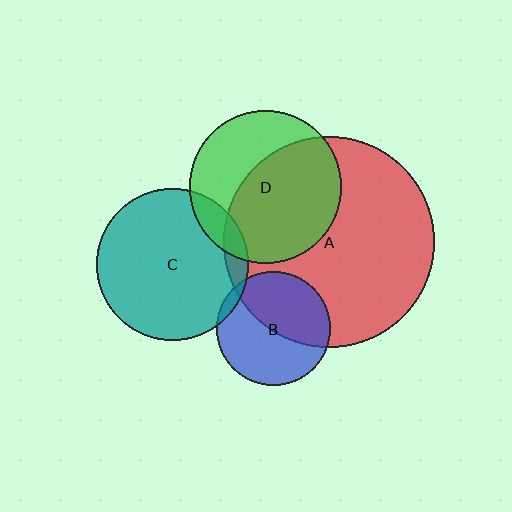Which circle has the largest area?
Circle A (red).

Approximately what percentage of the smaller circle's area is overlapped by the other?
Approximately 45%.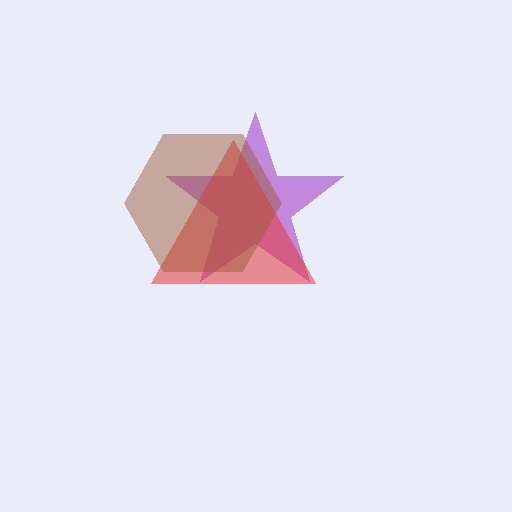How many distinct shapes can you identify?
There are 3 distinct shapes: a purple star, a red triangle, a brown hexagon.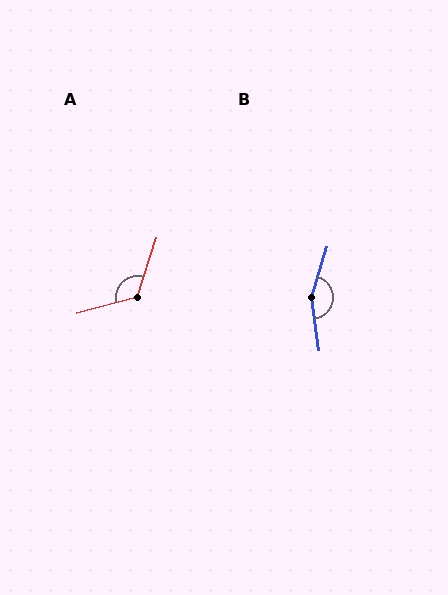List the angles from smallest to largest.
A (123°), B (156°).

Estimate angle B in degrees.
Approximately 156 degrees.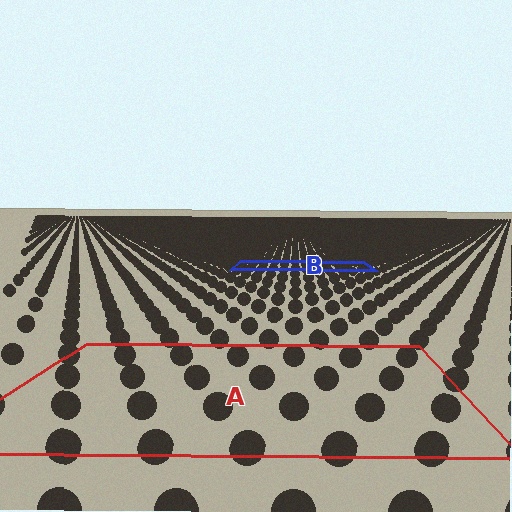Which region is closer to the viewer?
Region A is closer. The texture elements there are larger and more spread out.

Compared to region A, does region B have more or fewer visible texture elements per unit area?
Region B has more texture elements per unit area — they are packed more densely because it is farther away.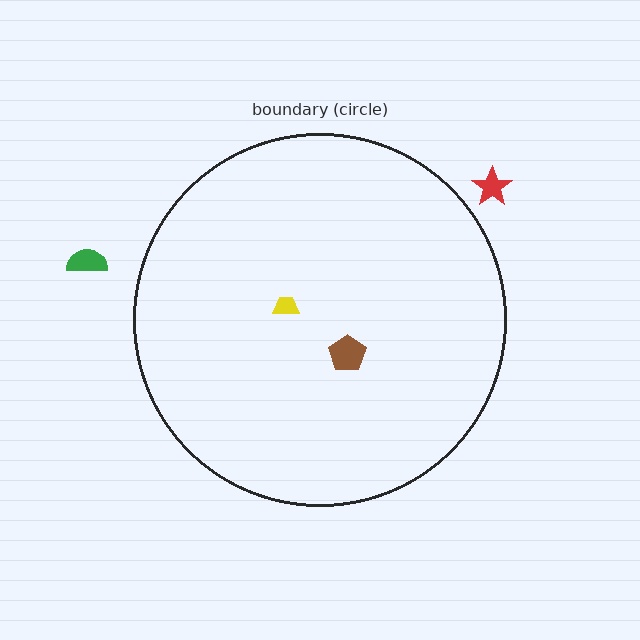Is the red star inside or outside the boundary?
Outside.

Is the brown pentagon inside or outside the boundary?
Inside.